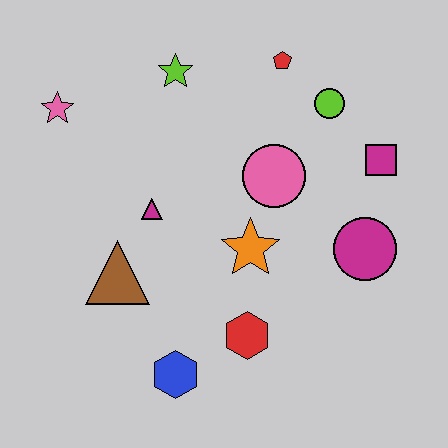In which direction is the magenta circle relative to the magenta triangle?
The magenta circle is to the right of the magenta triangle.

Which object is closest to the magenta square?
The lime circle is closest to the magenta square.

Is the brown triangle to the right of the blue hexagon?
No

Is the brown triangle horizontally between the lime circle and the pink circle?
No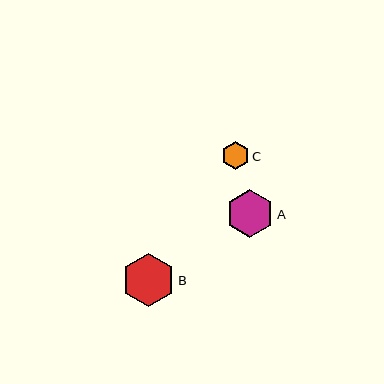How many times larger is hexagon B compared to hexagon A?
Hexagon B is approximately 1.1 times the size of hexagon A.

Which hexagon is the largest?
Hexagon B is the largest with a size of approximately 53 pixels.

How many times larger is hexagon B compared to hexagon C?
Hexagon B is approximately 1.9 times the size of hexagon C.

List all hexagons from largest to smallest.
From largest to smallest: B, A, C.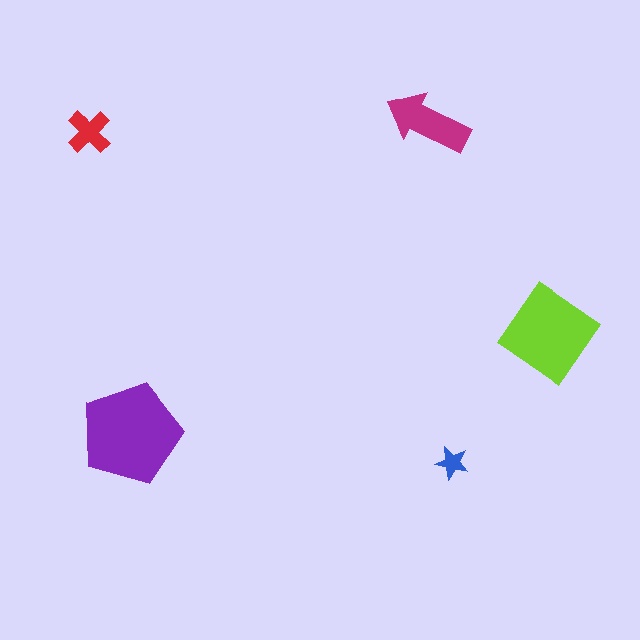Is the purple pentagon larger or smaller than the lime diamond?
Larger.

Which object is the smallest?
The blue star.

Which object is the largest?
The purple pentagon.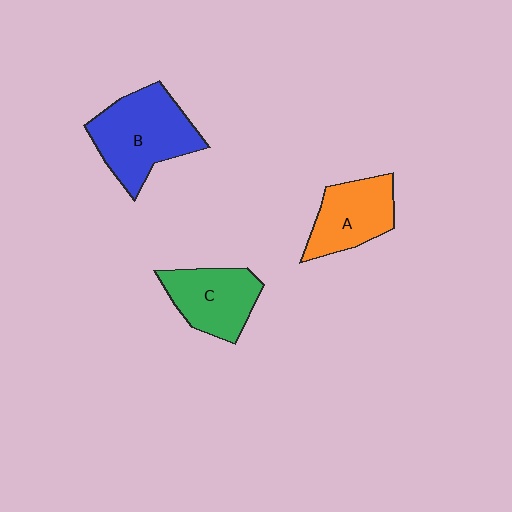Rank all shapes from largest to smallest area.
From largest to smallest: B (blue), C (green), A (orange).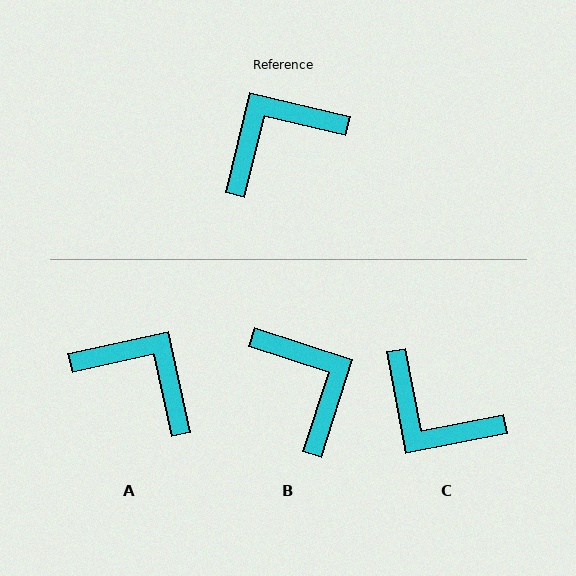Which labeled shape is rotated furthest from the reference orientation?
C, about 114 degrees away.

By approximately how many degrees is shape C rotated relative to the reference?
Approximately 114 degrees counter-clockwise.